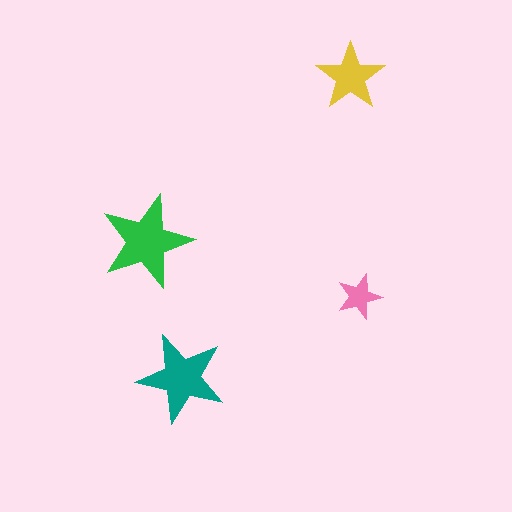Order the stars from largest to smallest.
the green one, the teal one, the yellow one, the pink one.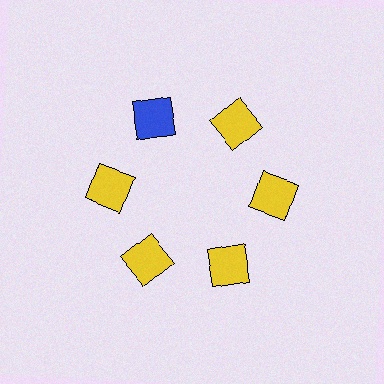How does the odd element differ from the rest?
It has a different color: blue instead of yellow.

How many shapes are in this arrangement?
There are 6 shapes arranged in a ring pattern.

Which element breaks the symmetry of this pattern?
The blue square at roughly the 11 o'clock position breaks the symmetry. All other shapes are yellow squares.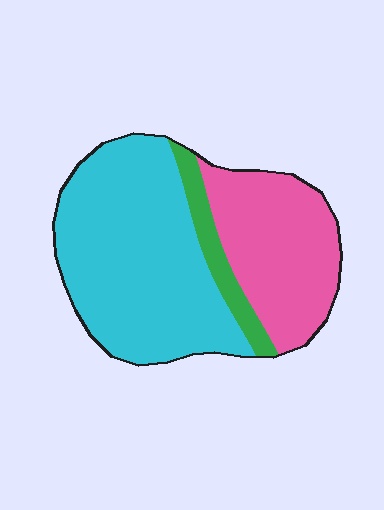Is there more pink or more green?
Pink.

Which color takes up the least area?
Green, at roughly 10%.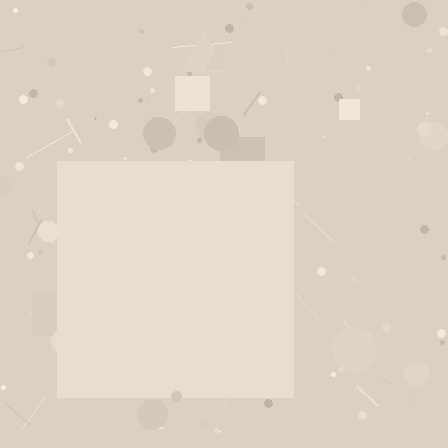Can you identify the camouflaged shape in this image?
The camouflaged shape is a square.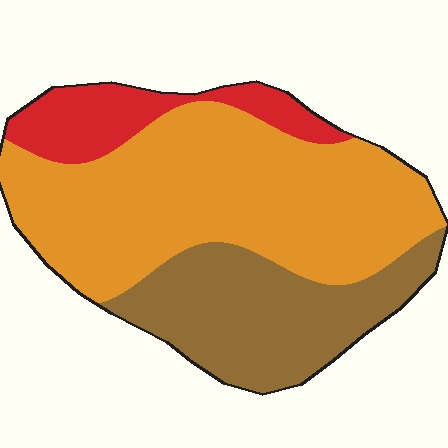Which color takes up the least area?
Red, at roughly 15%.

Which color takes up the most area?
Orange, at roughly 55%.